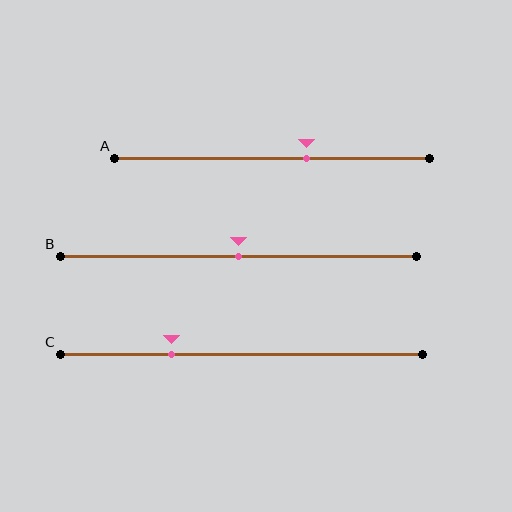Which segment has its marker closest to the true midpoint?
Segment B has its marker closest to the true midpoint.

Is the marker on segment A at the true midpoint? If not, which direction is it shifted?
No, the marker on segment A is shifted to the right by about 11% of the segment length.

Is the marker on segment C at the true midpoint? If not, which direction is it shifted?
No, the marker on segment C is shifted to the left by about 19% of the segment length.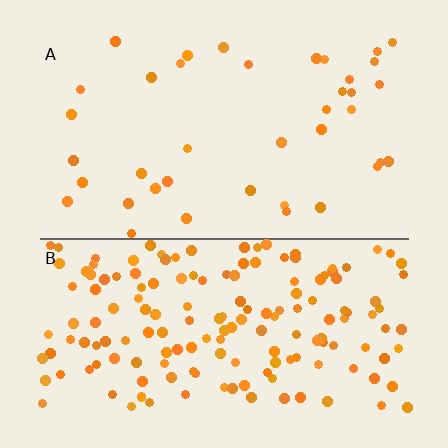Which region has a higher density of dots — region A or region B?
B (the bottom).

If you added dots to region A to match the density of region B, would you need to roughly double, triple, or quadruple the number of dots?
Approximately quadruple.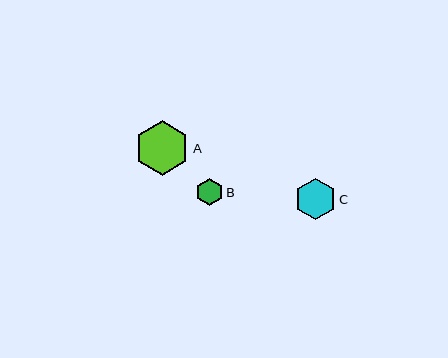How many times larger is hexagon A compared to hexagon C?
Hexagon A is approximately 1.3 times the size of hexagon C.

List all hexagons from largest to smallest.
From largest to smallest: A, C, B.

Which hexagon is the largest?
Hexagon A is the largest with a size of approximately 55 pixels.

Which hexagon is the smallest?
Hexagon B is the smallest with a size of approximately 28 pixels.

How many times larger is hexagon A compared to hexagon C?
Hexagon A is approximately 1.3 times the size of hexagon C.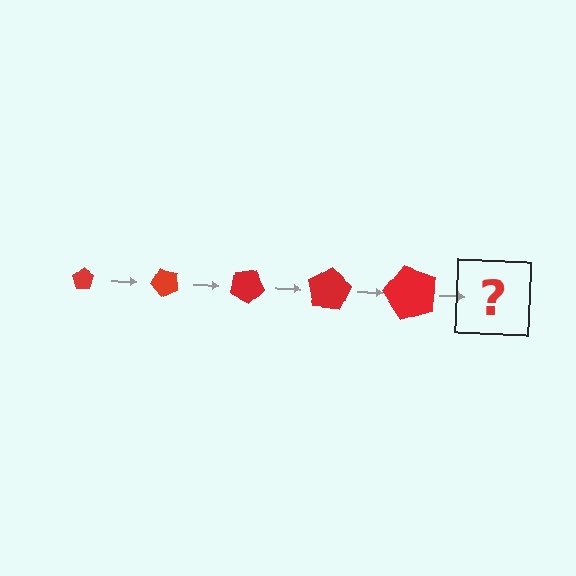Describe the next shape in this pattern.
It should be a pentagon, larger than the previous one and rotated 250 degrees from the start.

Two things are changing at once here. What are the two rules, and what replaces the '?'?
The two rules are that the pentagon grows larger each step and it rotates 50 degrees each step. The '?' should be a pentagon, larger than the previous one and rotated 250 degrees from the start.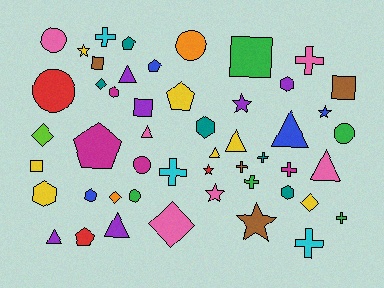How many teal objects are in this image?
There are 5 teal objects.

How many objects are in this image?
There are 50 objects.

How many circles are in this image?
There are 6 circles.